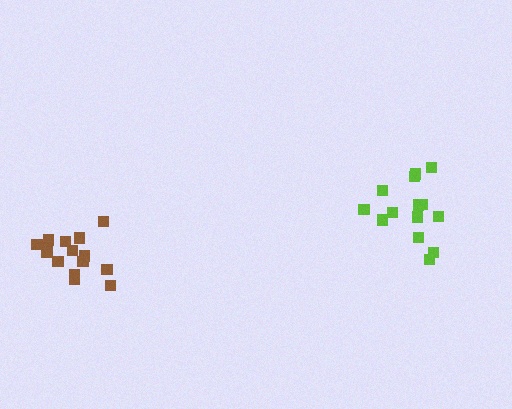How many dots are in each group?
Group 1: 15 dots, Group 2: 14 dots (29 total).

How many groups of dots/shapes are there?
There are 2 groups.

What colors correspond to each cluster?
The clusters are colored: brown, lime.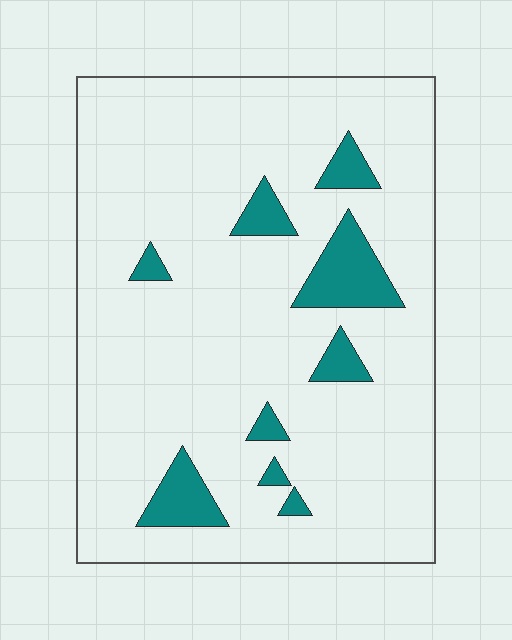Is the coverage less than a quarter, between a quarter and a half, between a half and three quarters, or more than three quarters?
Less than a quarter.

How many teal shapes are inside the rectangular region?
9.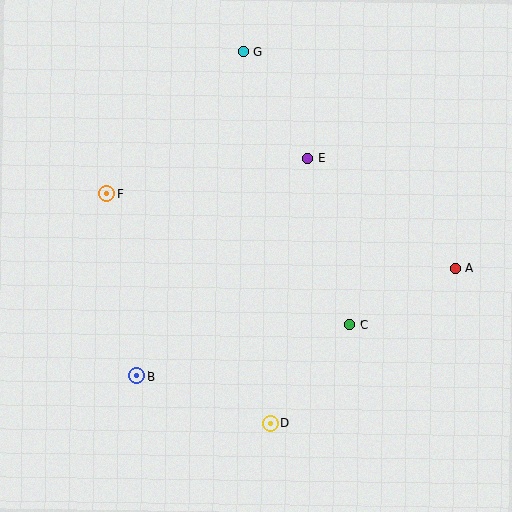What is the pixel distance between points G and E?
The distance between G and E is 125 pixels.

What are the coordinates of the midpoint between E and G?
The midpoint between E and G is at (276, 105).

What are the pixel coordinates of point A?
Point A is at (455, 268).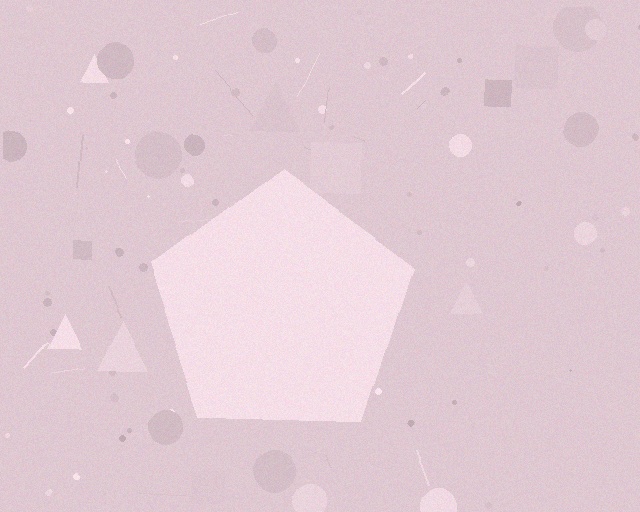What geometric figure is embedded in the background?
A pentagon is embedded in the background.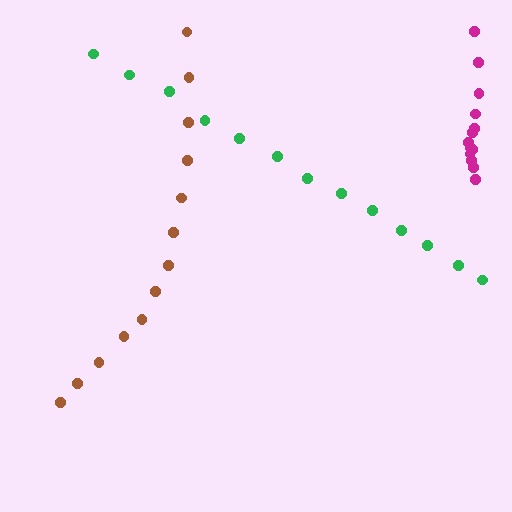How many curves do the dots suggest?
There are 3 distinct paths.